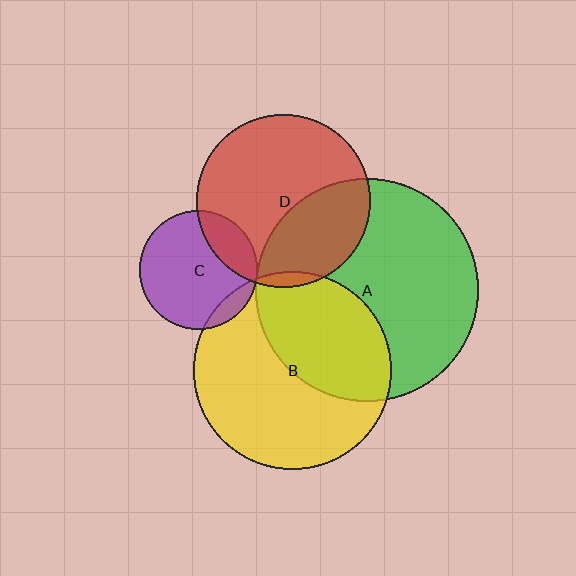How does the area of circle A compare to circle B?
Approximately 1.3 times.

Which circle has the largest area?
Circle A (green).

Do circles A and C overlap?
Yes.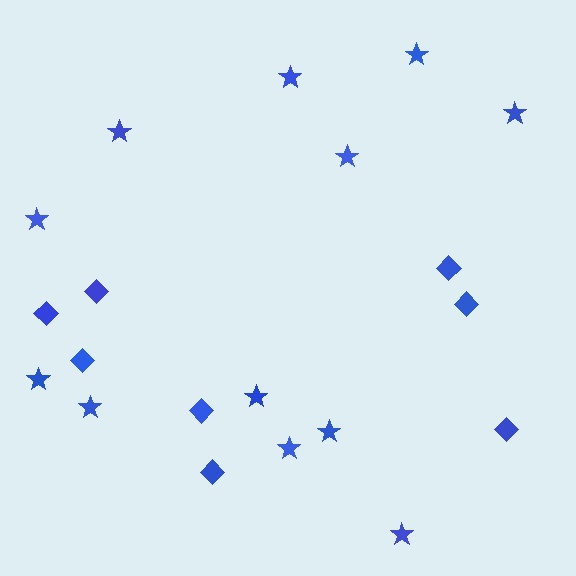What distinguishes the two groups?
There are 2 groups: one group of stars (12) and one group of diamonds (8).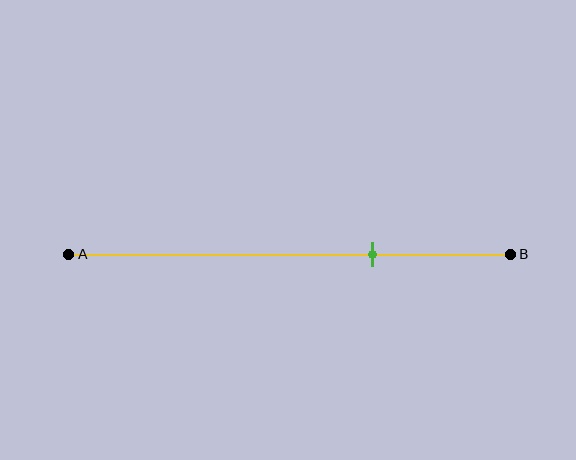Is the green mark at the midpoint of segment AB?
No, the mark is at about 70% from A, not at the 50% midpoint.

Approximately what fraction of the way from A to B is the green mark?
The green mark is approximately 70% of the way from A to B.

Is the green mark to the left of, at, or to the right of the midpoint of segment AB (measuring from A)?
The green mark is to the right of the midpoint of segment AB.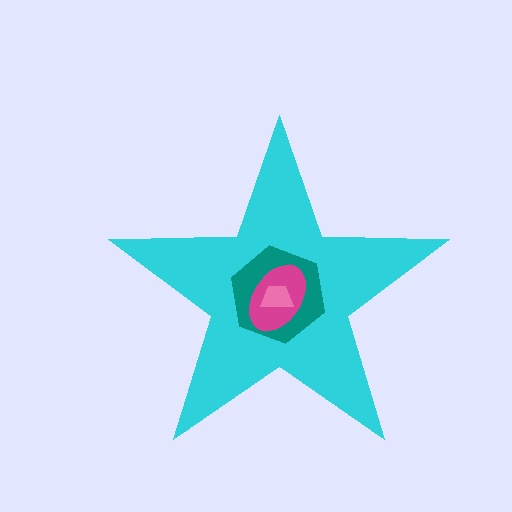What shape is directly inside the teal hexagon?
The magenta ellipse.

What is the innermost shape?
The pink trapezoid.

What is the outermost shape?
The cyan star.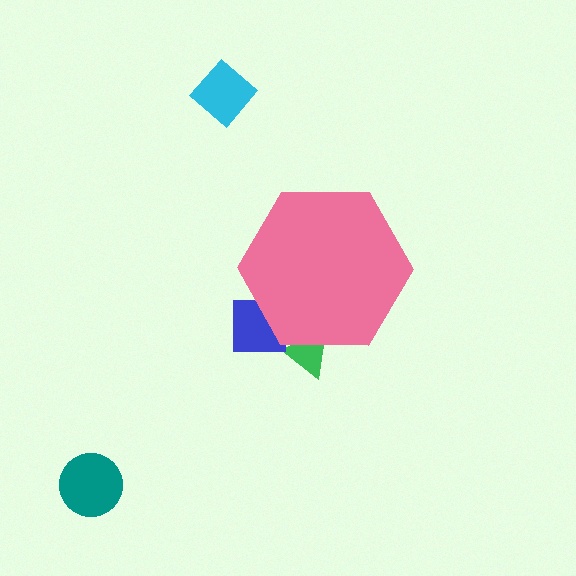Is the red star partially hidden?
Yes, the red star is partially hidden behind the pink hexagon.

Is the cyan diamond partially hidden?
No, the cyan diamond is fully visible.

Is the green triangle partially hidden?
Yes, the green triangle is partially hidden behind the pink hexagon.